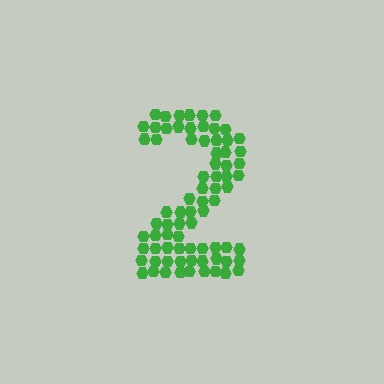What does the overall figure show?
The overall figure shows the digit 2.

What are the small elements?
The small elements are hexagons.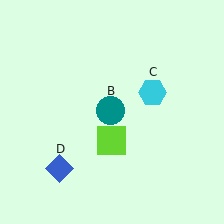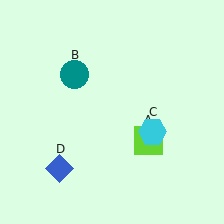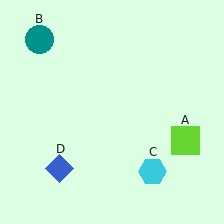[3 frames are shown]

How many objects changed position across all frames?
3 objects changed position: lime square (object A), teal circle (object B), cyan hexagon (object C).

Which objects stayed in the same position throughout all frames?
Blue diamond (object D) remained stationary.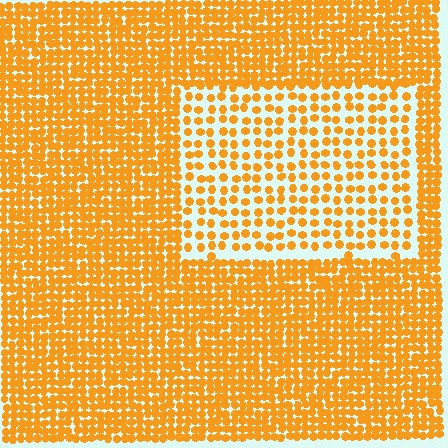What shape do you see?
I see a rectangle.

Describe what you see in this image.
The image contains small orange elements arranged at two different densities. A rectangle-shaped region is visible where the elements are less densely packed than the surrounding area.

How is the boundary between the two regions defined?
The boundary is defined by a change in element density (approximately 2.1x ratio). All elements are the same color, size, and shape.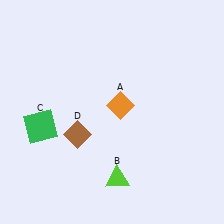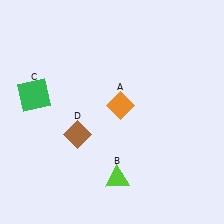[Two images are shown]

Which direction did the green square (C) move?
The green square (C) moved up.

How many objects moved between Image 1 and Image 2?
1 object moved between the two images.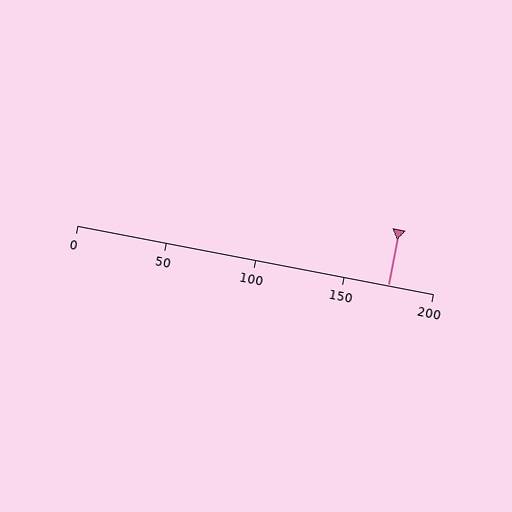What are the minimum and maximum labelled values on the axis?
The axis runs from 0 to 200.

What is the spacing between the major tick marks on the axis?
The major ticks are spaced 50 apart.